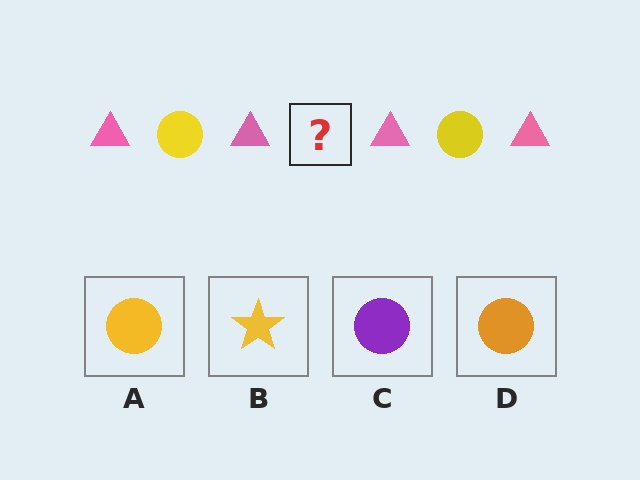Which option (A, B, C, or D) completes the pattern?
A.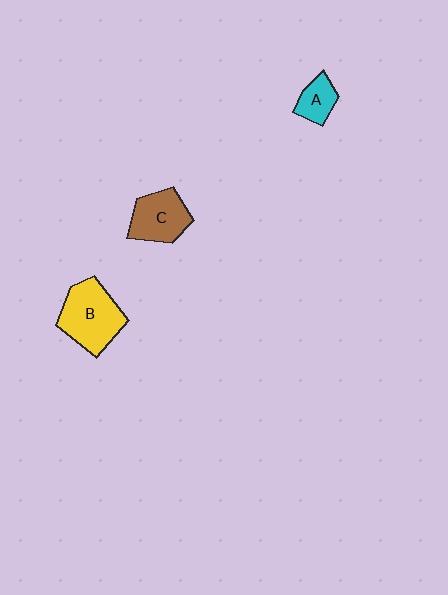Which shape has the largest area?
Shape B (yellow).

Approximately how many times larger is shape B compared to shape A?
Approximately 2.4 times.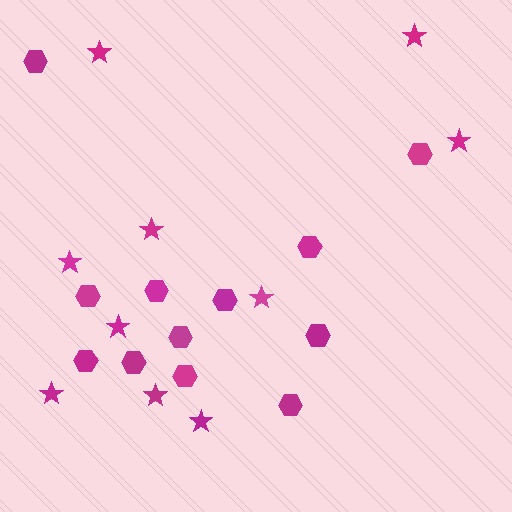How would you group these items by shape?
There are 2 groups: one group of hexagons (12) and one group of stars (10).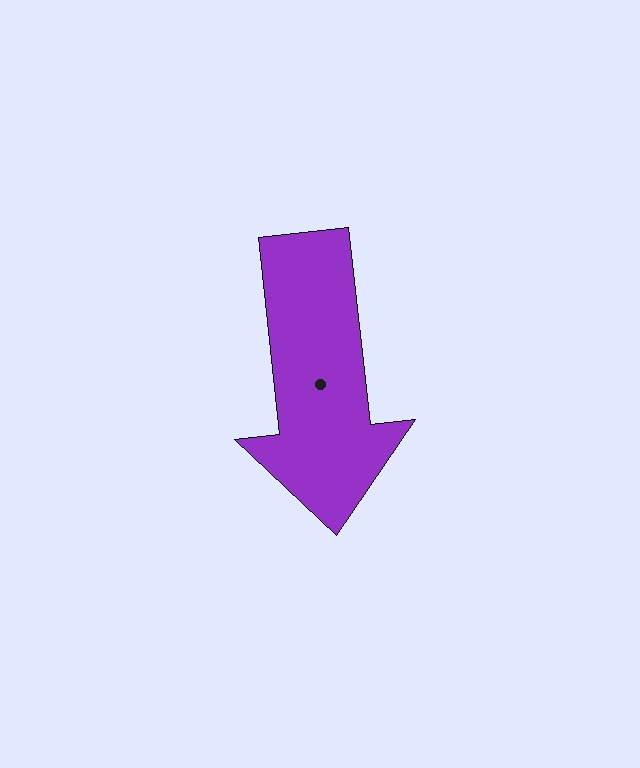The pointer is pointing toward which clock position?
Roughly 6 o'clock.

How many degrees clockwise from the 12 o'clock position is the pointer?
Approximately 174 degrees.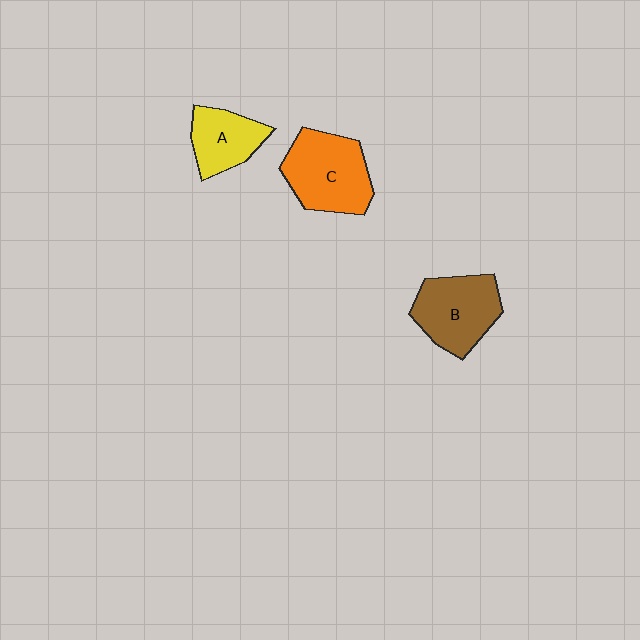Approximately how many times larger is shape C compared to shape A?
Approximately 1.5 times.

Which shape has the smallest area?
Shape A (yellow).